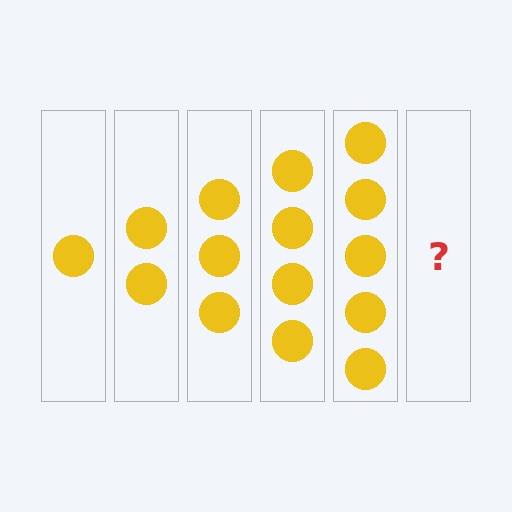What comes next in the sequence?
The next element should be 6 circles.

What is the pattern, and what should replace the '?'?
The pattern is that each step adds one more circle. The '?' should be 6 circles.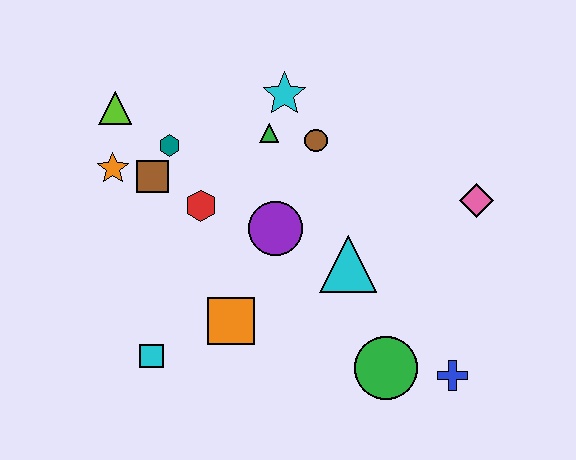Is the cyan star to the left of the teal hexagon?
No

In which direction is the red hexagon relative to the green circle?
The red hexagon is to the left of the green circle.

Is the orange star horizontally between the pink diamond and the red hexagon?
No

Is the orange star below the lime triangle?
Yes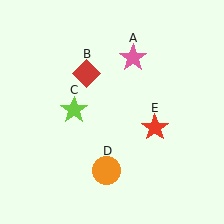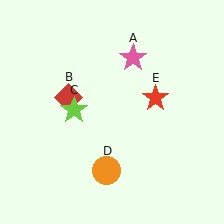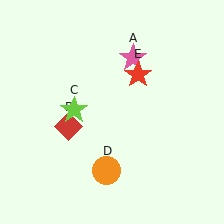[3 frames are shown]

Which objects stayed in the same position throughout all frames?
Pink star (object A) and lime star (object C) and orange circle (object D) remained stationary.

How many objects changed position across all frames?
2 objects changed position: red diamond (object B), red star (object E).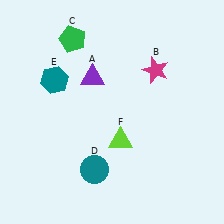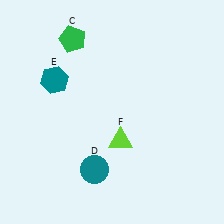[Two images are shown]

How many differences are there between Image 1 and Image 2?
There are 2 differences between the two images.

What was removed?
The purple triangle (A), the magenta star (B) were removed in Image 2.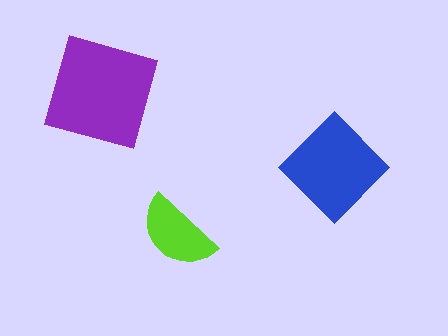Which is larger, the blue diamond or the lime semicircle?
The blue diamond.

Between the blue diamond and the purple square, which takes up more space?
The purple square.